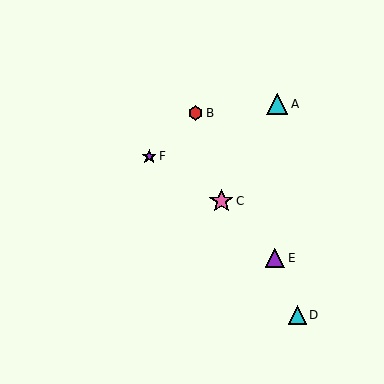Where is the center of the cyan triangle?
The center of the cyan triangle is at (297, 315).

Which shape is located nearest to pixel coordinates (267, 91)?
The cyan triangle (labeled A) at (277, 104) is nearest to that location.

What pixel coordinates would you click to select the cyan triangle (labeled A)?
Click at (277, 104) to select the cyan triangle A.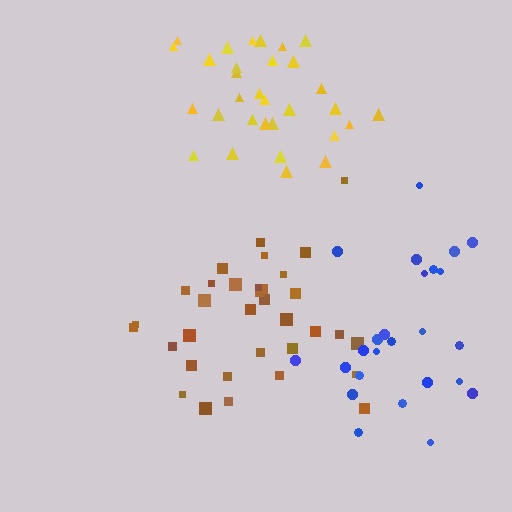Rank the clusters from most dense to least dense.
yellow, blue, brown.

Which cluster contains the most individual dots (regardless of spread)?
Brown (34).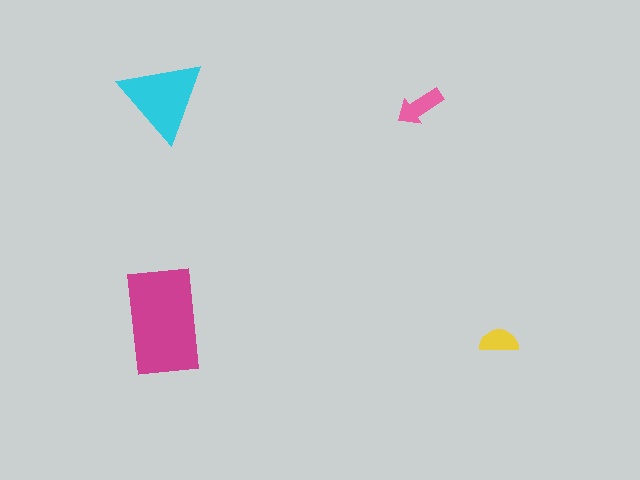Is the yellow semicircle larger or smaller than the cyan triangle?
Smaller.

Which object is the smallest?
The yellow semicircle.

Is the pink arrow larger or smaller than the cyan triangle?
Smaller.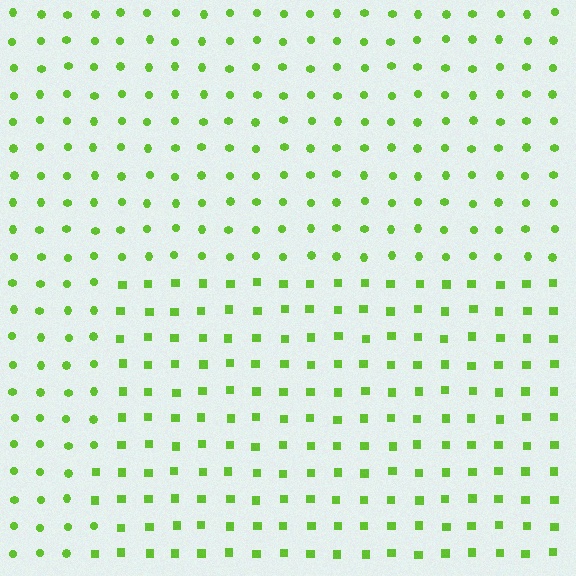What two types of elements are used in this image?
The image uses squares inside the rectangle region and circles outside it.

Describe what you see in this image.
The image is filled with small lime elements arranged in a uniform grid. A rectangle-shaped region contains squares, while the surrounding area contains circles. The boundary is defined purely by the change in element shape.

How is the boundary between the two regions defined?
The boundary is defined by a change in element shape: squares inside vs. circles outside. All elements share the same color and spacing.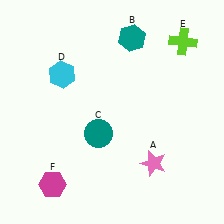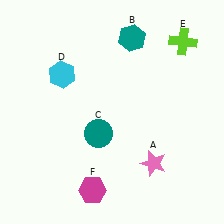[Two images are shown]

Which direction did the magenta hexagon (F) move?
The magenta hexagon (F) moved right.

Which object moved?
The magenta hexagon (F) moved right.